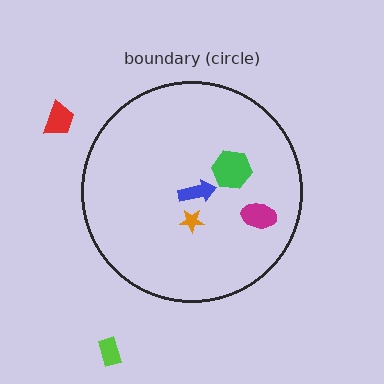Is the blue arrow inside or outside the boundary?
Inside.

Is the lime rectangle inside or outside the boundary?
Outside.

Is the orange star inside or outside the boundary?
Inside.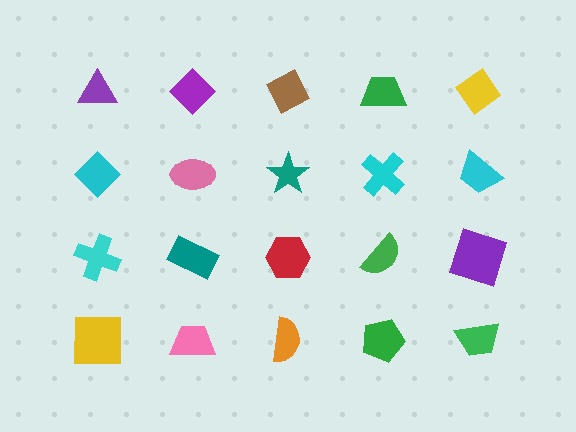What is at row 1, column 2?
A purple diamond.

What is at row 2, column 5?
A cyan trapezoid.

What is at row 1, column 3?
A brown diamond.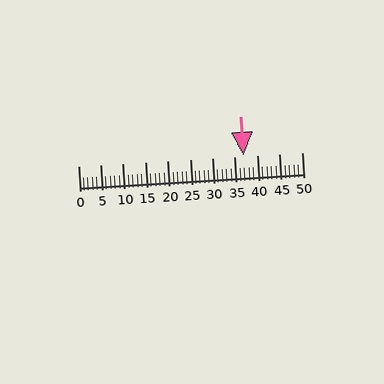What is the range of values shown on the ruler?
The ruler shows values from 0 to 50.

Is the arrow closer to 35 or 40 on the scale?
The arrow is closer to 35.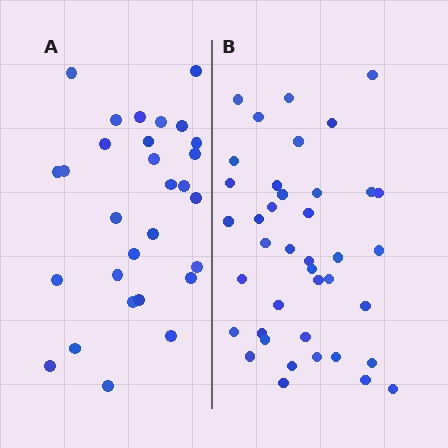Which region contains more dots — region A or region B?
Region B (the right region) has more dots.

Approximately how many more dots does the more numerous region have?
Region B has roughly 12 or so more dots than region A.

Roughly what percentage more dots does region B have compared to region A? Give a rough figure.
About 40% more.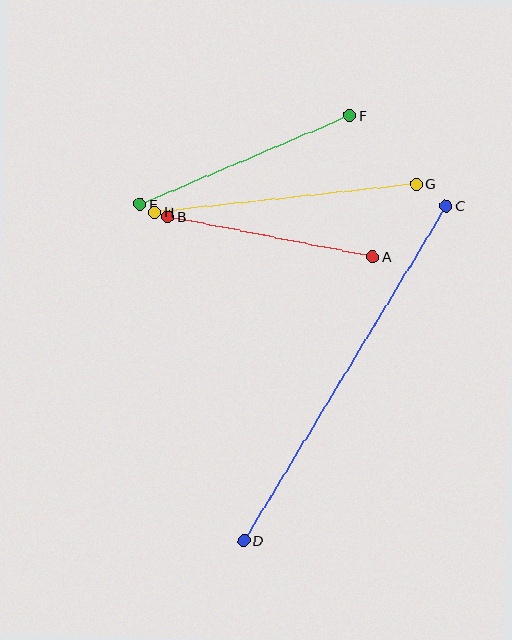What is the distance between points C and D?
The distance is approximately 391 pixels.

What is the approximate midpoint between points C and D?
The midpoint is at approximately (345, 373) pixels.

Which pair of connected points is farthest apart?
Points C and D are farthest apart.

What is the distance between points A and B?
The distance is approximately 209 pixels.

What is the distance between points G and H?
The distance is approximately 263 pixels.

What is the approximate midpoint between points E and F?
The midpoint is at approximately (245, 160) pixels.